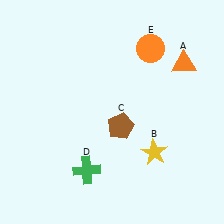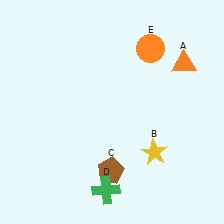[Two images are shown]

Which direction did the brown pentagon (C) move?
The brown pentagon (C) moved down.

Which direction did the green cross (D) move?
The green cross (D) moved down.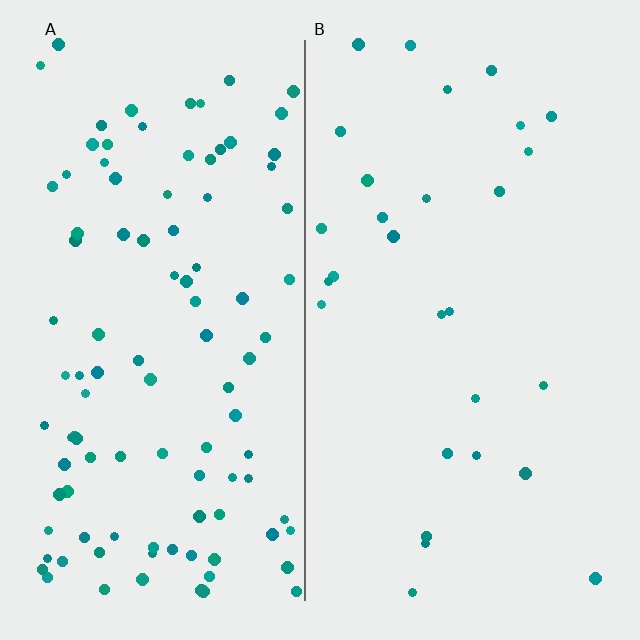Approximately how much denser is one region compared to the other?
Approximately 3.6× — region A over region B.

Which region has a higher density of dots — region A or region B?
A (the left).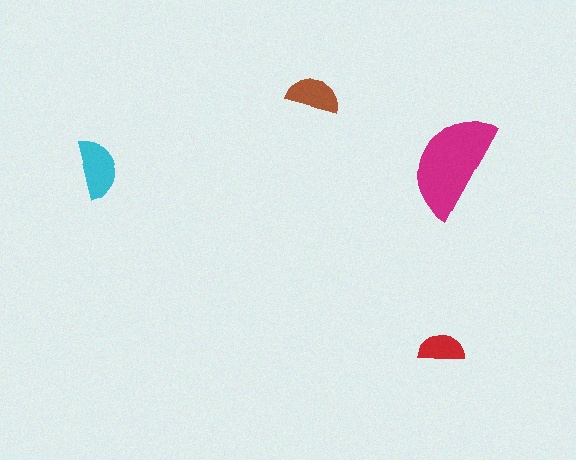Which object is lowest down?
The red semicircle is bottommost.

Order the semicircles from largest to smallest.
the magenta one, the cyan one, the brown one, the red one.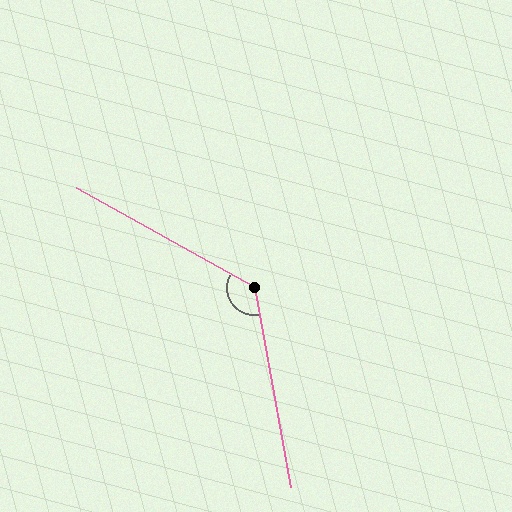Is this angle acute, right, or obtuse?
It is obtuse.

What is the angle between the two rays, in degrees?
Approximately 130 degrees.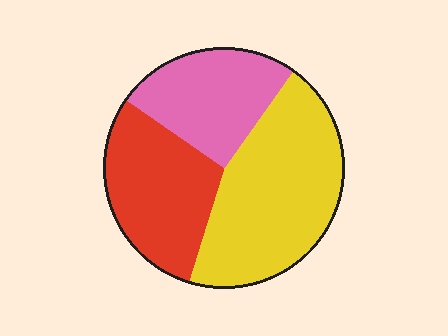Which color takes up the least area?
Pink, at roughly 25%.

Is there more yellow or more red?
Yellow.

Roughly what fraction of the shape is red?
Red covers around 30% of the shape.